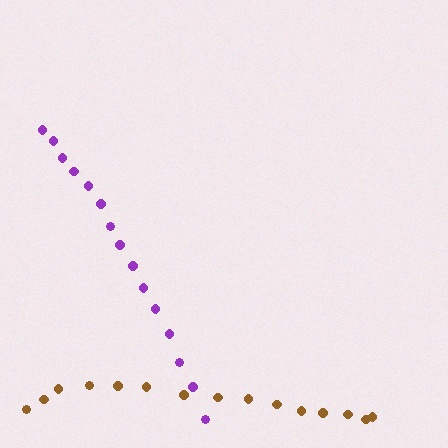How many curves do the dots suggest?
There are 2 distinct paths.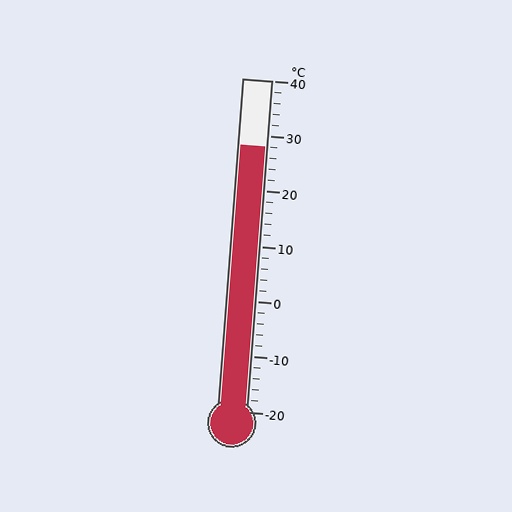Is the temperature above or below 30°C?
The temperature is below 30°C.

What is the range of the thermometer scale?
The thermometer scale ranges from -20°C to 40°C.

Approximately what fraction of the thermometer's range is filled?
The thermometer is filled to approximately 80% of its range.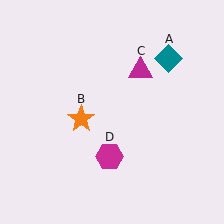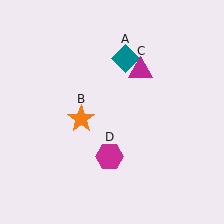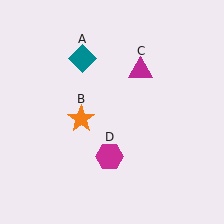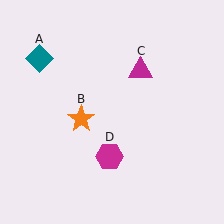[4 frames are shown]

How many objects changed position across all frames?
1 object changed position: teal diamond (object A).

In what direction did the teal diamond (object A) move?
The teal diamond (object A) moved left.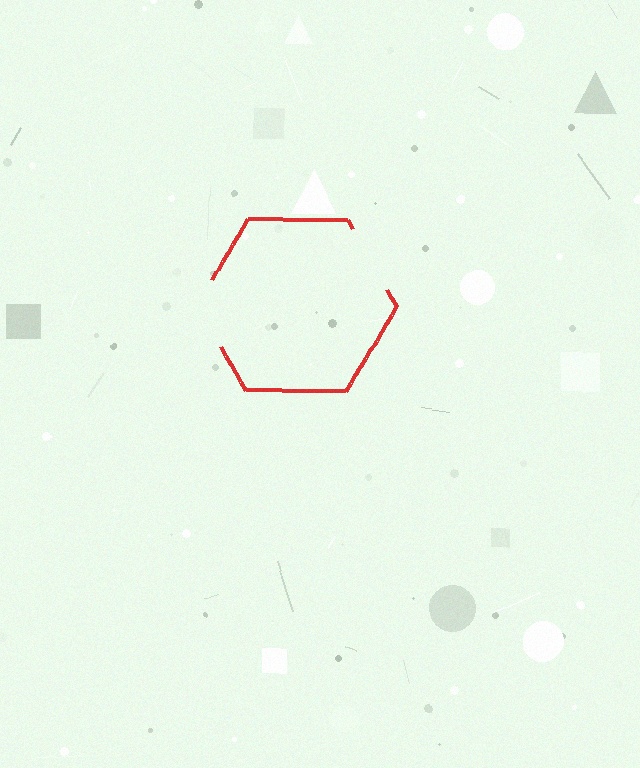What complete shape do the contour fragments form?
The contour fragments form a hexagon.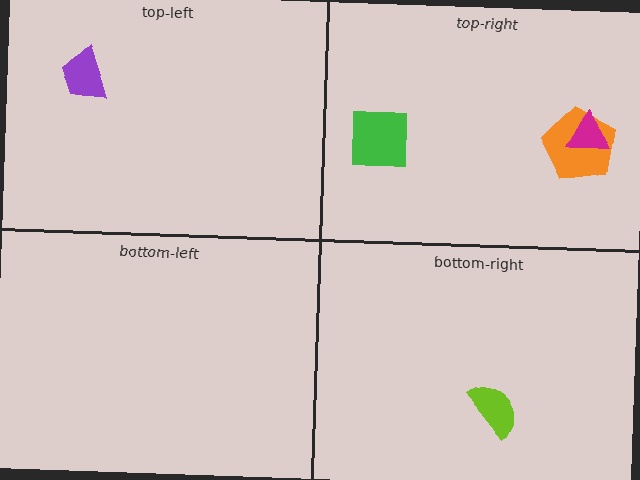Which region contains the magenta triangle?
The top-right region.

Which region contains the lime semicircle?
The bottom-right region.